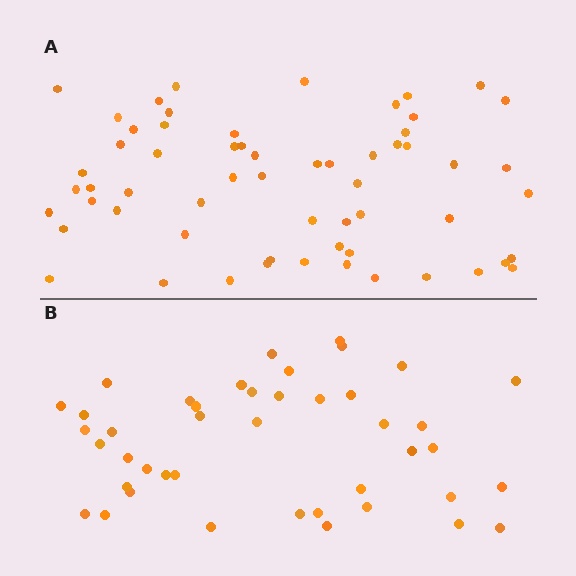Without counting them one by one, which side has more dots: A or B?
Region A (the top region) has more dots.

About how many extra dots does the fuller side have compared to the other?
Region A has approximately 15 more dots than region B.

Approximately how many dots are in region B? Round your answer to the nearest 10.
About 40 dots. (The exact count is 43, which rounds to 40.)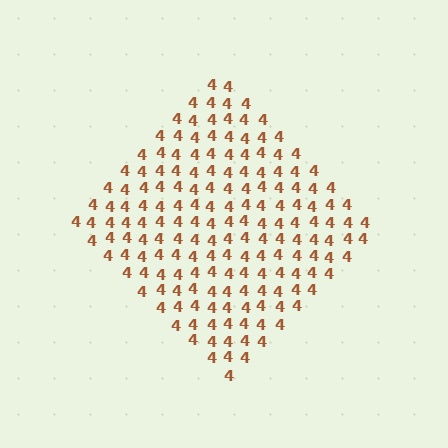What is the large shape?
The large shape is a diamond.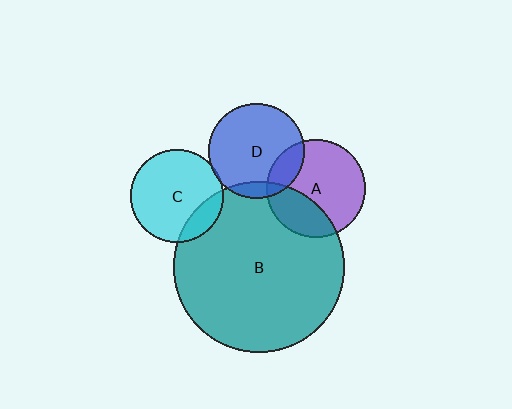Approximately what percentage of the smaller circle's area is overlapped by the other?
Approximately 15%.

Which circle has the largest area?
Circle B (teal).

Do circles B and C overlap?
Yes.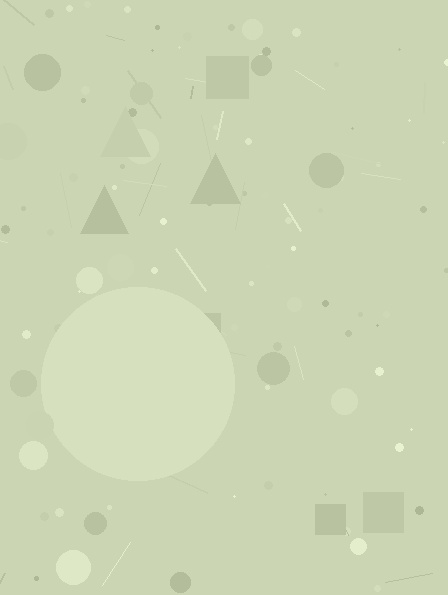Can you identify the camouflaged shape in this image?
The camouflaged shape is a circle.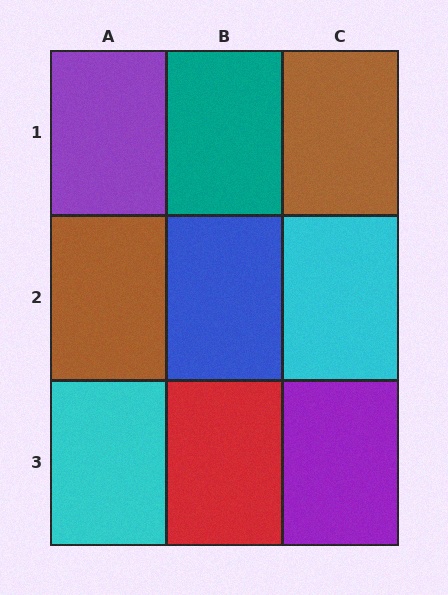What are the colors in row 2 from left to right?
Brown, blue, cyan.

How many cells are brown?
2 cells are brown.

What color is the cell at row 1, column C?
Brown.